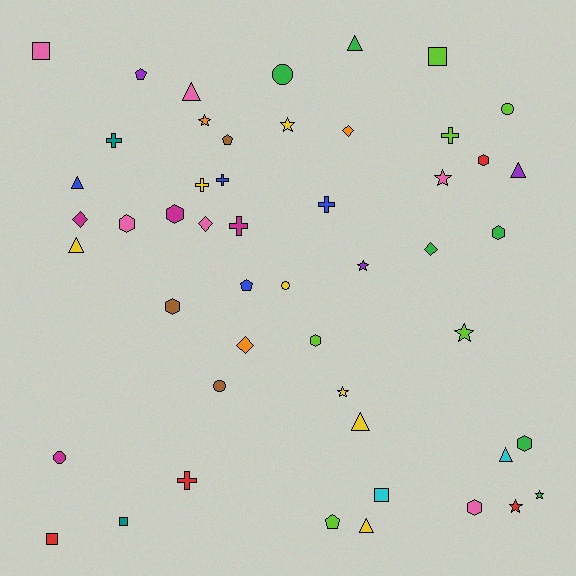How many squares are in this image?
There are 5 squares.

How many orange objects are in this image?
There are 3 orange objects.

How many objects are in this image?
There are 50 objects.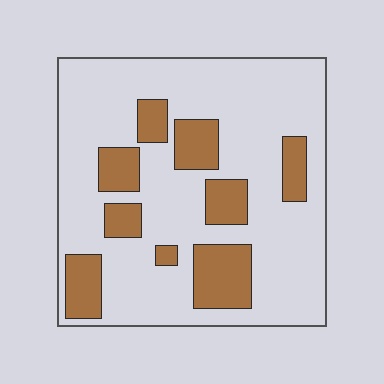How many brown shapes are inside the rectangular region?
9.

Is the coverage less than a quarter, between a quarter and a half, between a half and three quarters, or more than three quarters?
Less than a quarter.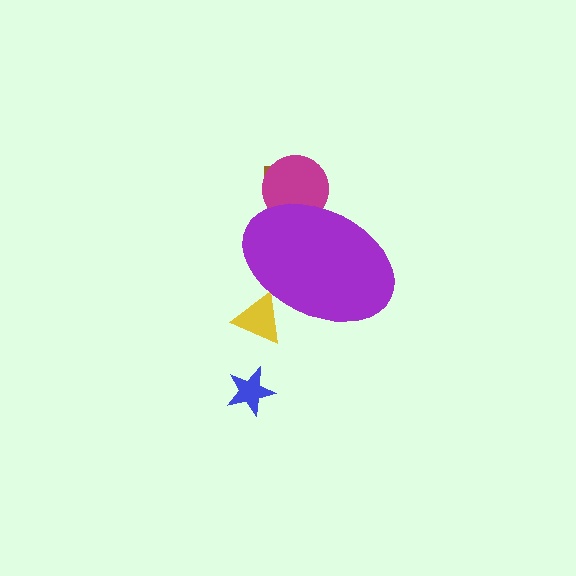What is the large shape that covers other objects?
A purple ellipse.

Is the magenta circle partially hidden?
Yes, the magenta circle is partially hidden behind the purple ellipse.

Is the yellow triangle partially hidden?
Yes, the yellow triangle is partially hidden behind the purple ellipse.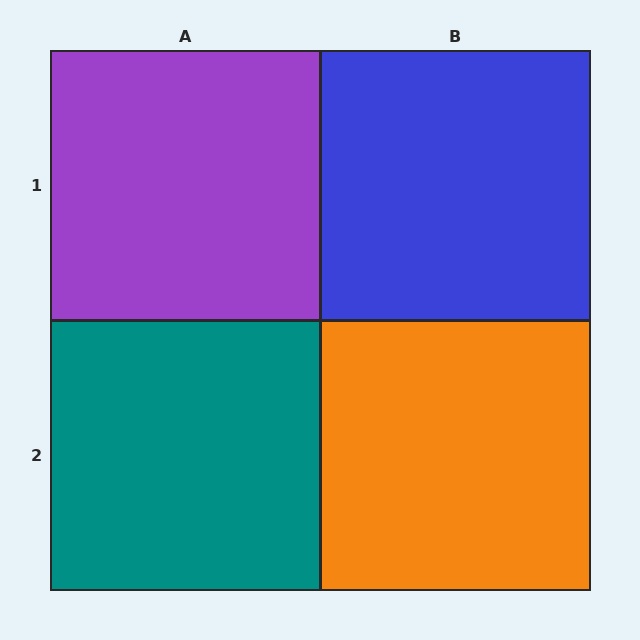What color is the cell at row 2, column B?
Orange.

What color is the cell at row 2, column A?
Teal.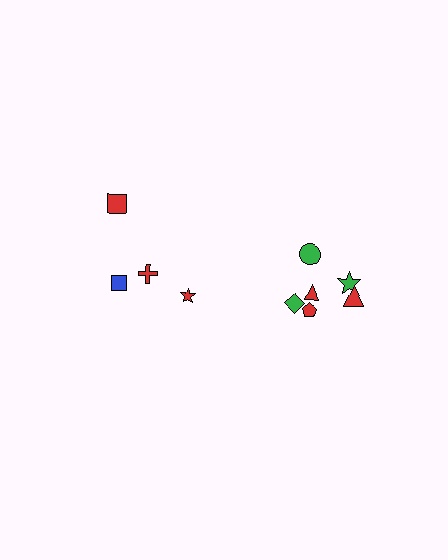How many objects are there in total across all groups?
There are 10 objects.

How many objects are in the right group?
There are 6 objects.